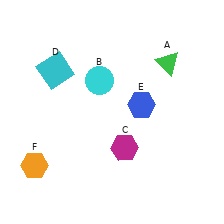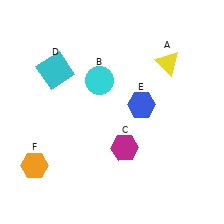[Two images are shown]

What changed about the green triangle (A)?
In Image 1, A is green. In Image 2, it changed to yellow.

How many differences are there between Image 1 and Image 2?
There is 1 difference between the two images.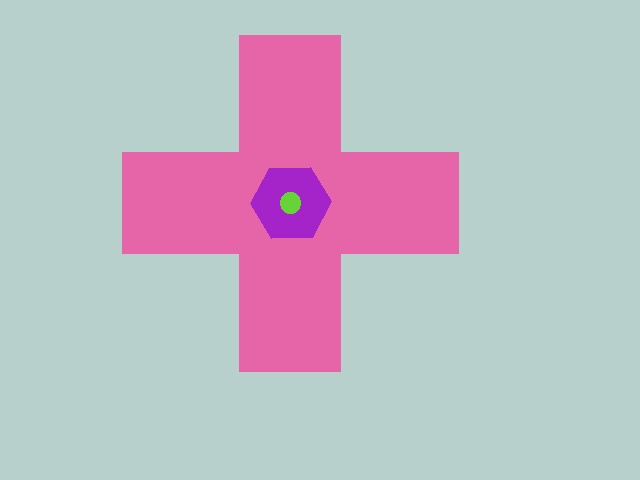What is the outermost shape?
The pink cross.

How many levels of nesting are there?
3.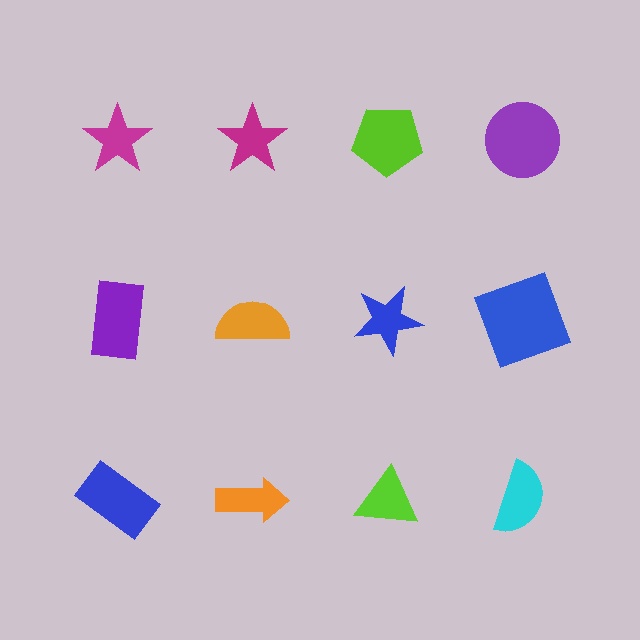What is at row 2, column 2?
An orange semicircle.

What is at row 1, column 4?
A purple circle.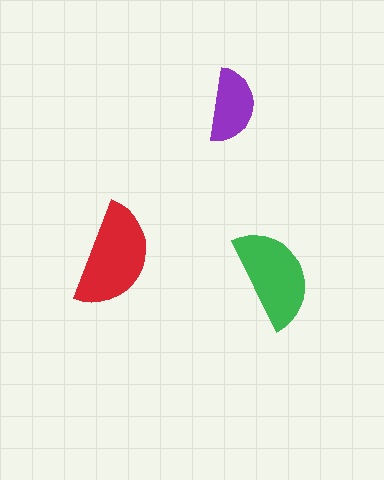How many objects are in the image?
There are 3 objects in the image.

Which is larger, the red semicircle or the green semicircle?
The red one.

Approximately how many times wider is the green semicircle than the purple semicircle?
About 1.5 times wider.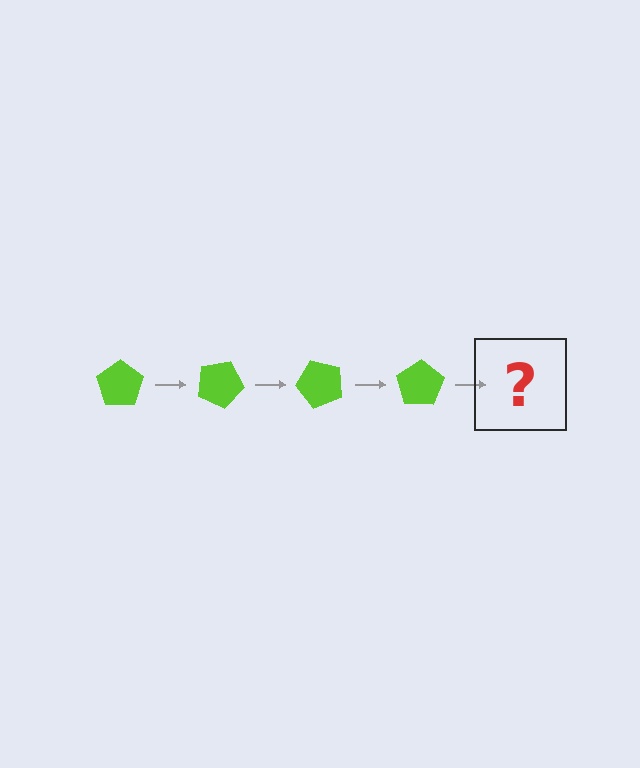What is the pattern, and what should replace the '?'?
The pattern is that the pentagon rotates 25 degrees each step. The '?' should be a lime pentagon rotated 100 degrees.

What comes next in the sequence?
The next element should be a lime pentagon rotated 100 degrees.